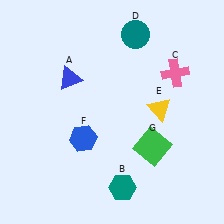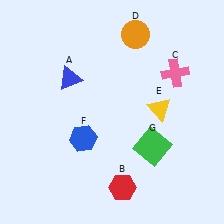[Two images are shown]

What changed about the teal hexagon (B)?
In Image 1, B is teal. In Image 2, it changed to red.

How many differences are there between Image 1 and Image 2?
There are 2 differences between the two images.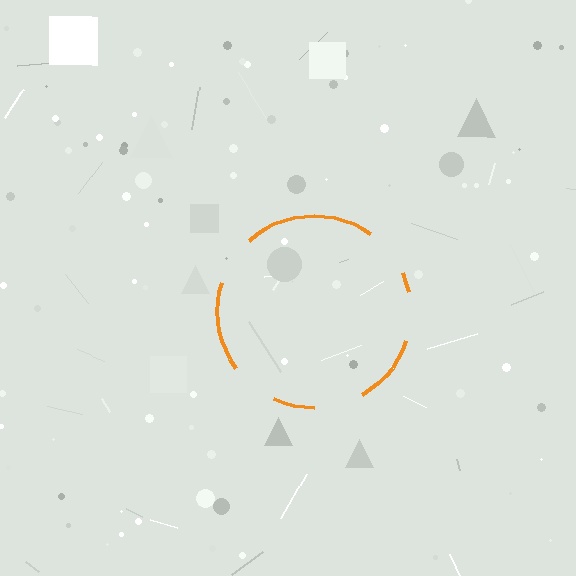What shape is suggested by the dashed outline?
The dashed outline suggests a circle.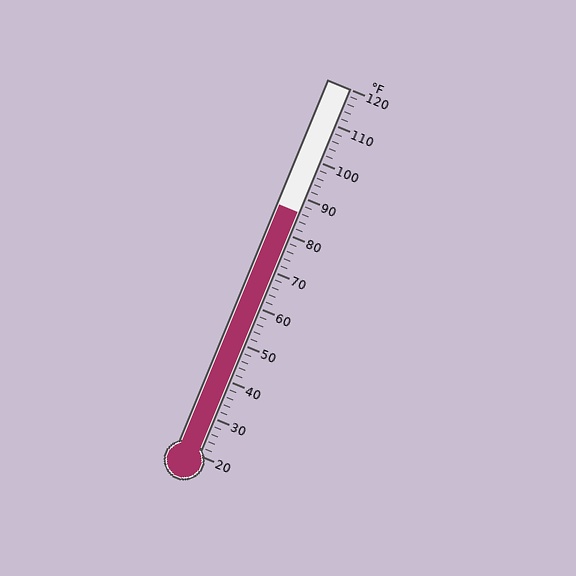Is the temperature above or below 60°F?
The temperature is above 60°F.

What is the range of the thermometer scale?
The thermometer scale ranges from 20°F to 120°F.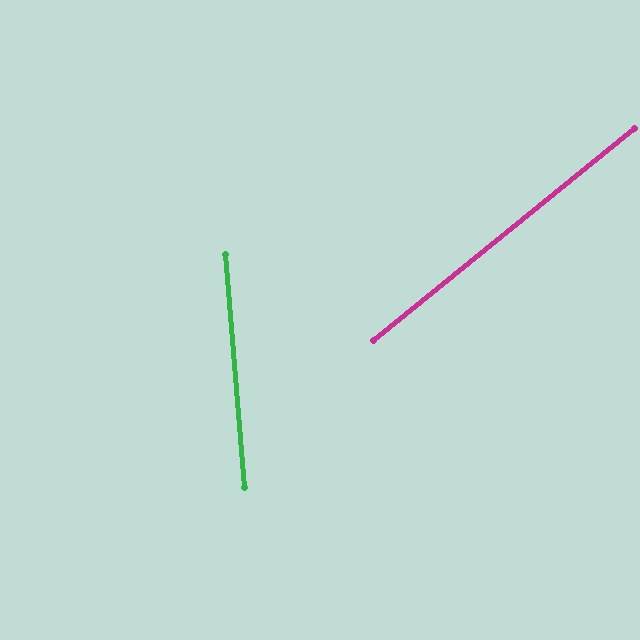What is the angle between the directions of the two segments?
Approximately 55 degrees.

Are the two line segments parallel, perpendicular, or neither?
Neither parallel nor perpendicular — they differ by about 55°.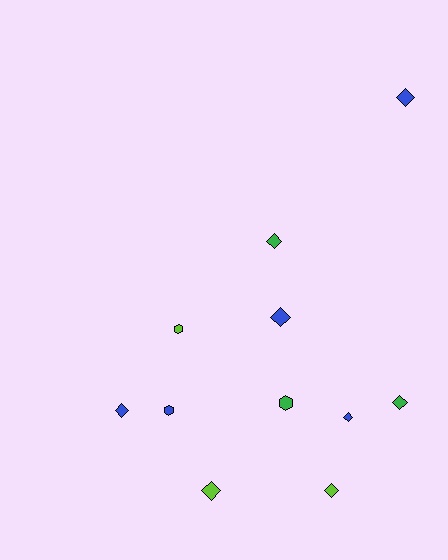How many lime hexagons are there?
There is 1 lime hexagon.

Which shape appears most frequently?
Diamond, with 8 objects.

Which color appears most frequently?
Blue, with 5 objects.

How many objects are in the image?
There are 11 objects.